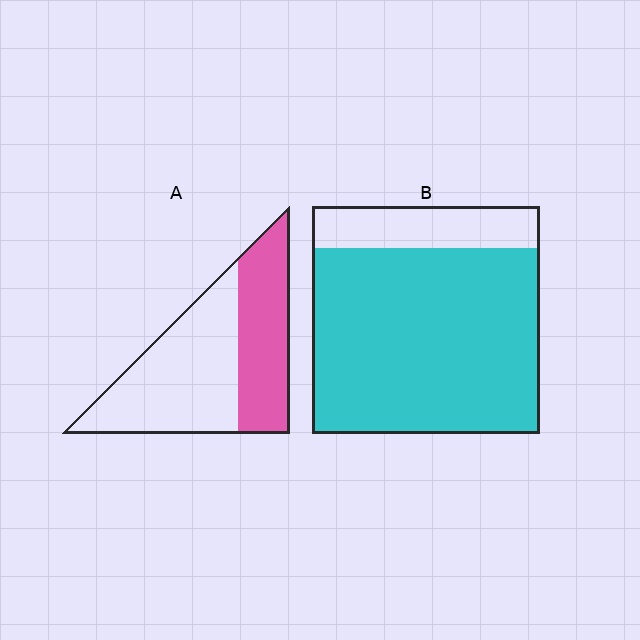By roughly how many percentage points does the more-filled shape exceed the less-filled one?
By roughly 40 percentage points (B over A).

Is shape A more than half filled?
No.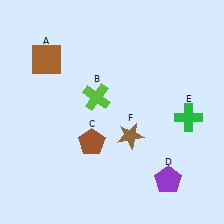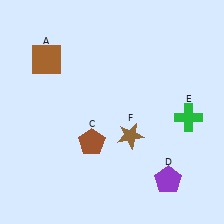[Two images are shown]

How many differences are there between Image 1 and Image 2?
There is 1 difference between the two images.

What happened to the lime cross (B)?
The lime cross (B) was removed in Image 2. It was in the top-left area of Image 1.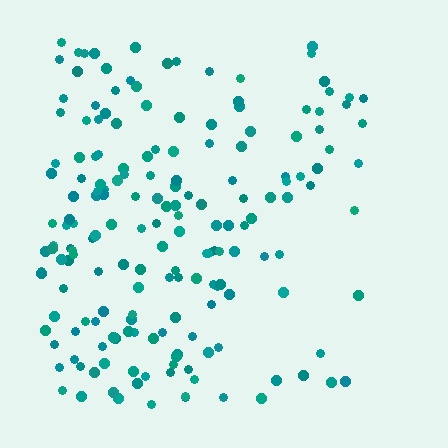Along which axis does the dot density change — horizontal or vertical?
Horizontal.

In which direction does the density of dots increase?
From right to left, with the left side densest.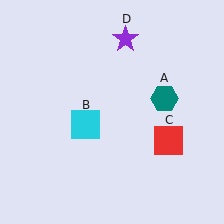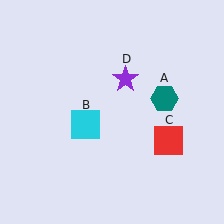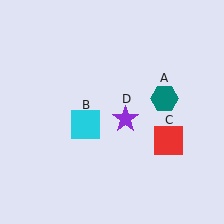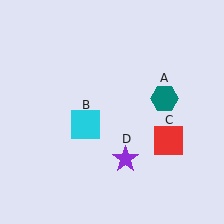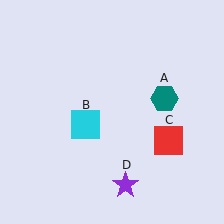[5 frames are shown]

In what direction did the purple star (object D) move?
The purple star (object D) moved down.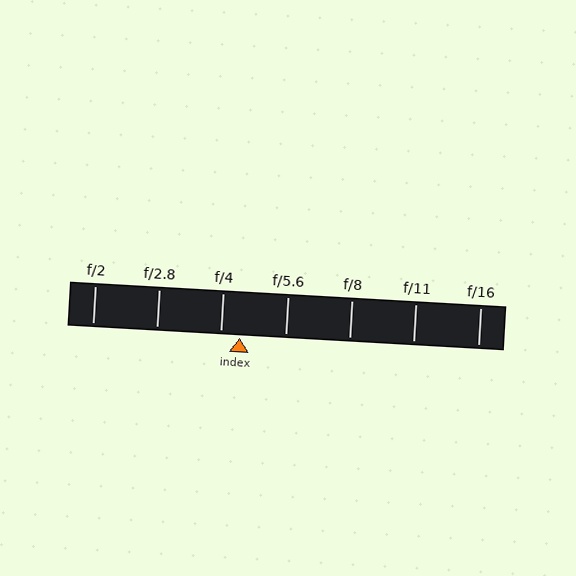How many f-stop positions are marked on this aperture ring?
There are 7 f-stop positions marked.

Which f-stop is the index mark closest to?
The index mark is closest to f/4.